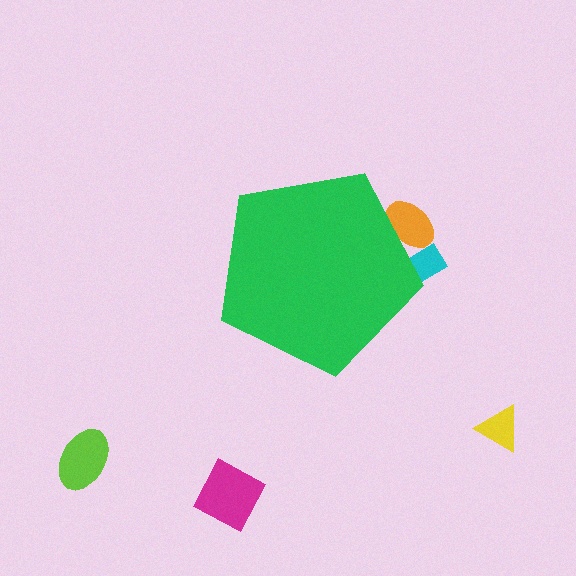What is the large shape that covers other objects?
A green pentagon.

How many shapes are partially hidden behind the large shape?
2 shapes are partially hidden.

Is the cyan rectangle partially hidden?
Yes, the cyan rectangle is partially hidden behind the green pentagon.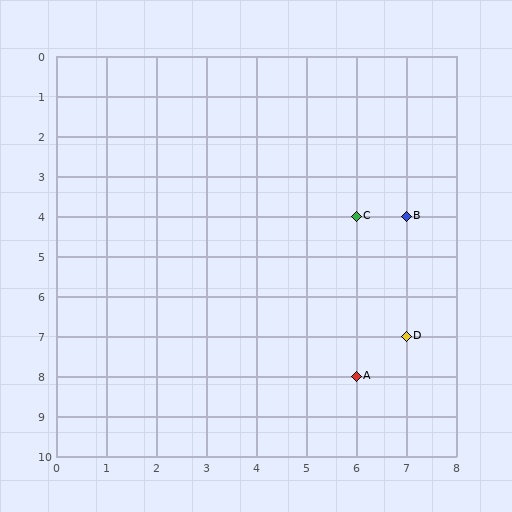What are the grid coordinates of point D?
Point D is at grid coordinates (7, 7).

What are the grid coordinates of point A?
Point A is at grid coordinates (6, 8).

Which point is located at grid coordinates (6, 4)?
Point C is at (6, 4).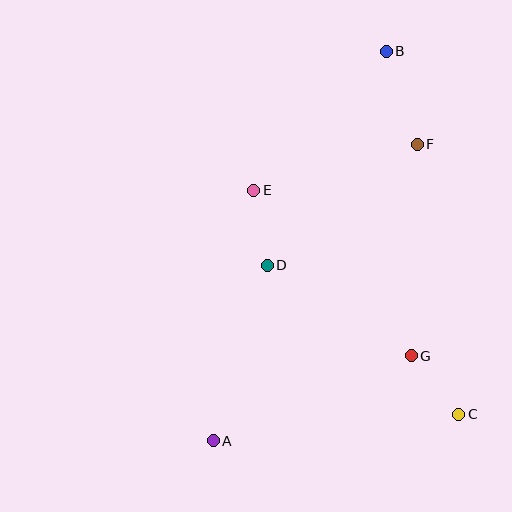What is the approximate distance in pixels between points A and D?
The distance between A and D is approximately 184 pixels.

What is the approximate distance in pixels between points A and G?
The distance between A and G is approximately 216 pixels.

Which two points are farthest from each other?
Points A and B are farthest from each other.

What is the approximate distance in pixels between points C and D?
The distance between C and D is approximately 243 pixels.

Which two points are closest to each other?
Points C and G are closest to each other.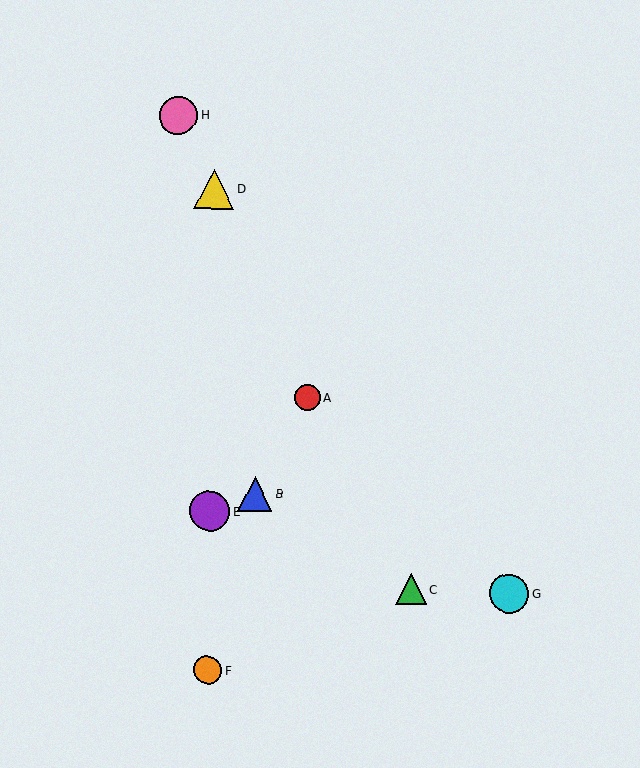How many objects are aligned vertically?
3 objects (D, E, F) are aligned vertically.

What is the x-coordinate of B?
Object B is at x≈255.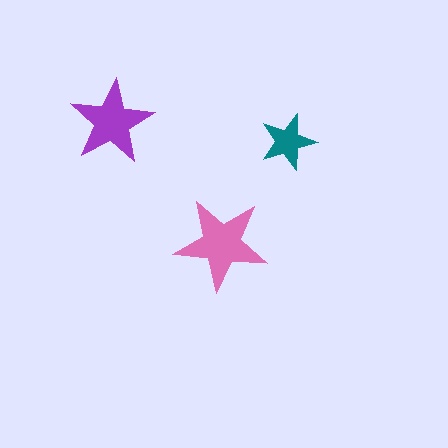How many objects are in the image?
There are 3 objects in the image.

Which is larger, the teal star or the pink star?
The pink one.